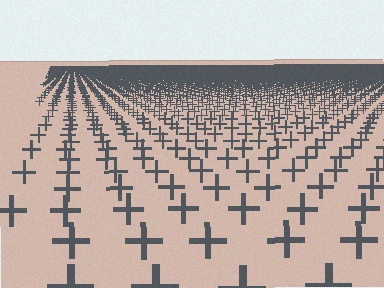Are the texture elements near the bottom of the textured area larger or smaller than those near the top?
Larger. Near the bottom, elements are closer to the viewer and appear at a bigger on-screen size.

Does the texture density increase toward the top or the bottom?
Density increases toward the top.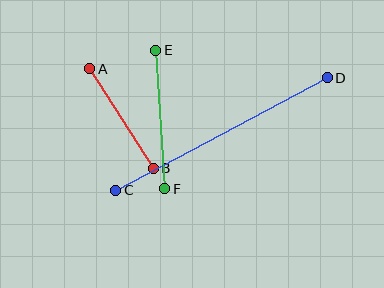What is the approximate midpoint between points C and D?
The midpoint is at approximately (221, 134) pixels.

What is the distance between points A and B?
The distance is approximately 118 pixels.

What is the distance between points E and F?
The distance is approximately 139 pixels.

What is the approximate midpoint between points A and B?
The midpoint is at approximately (121, 118) pixels.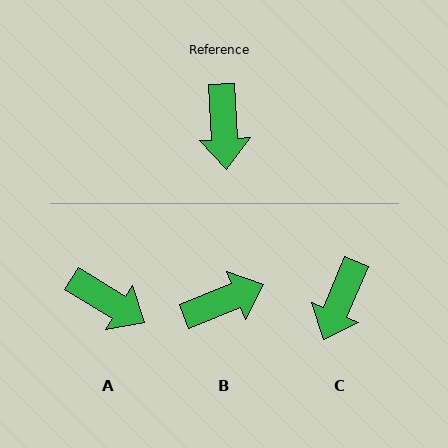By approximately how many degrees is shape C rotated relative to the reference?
Approximately 26 degrees clockwise.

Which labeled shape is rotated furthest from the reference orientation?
B, about 108 degrees away.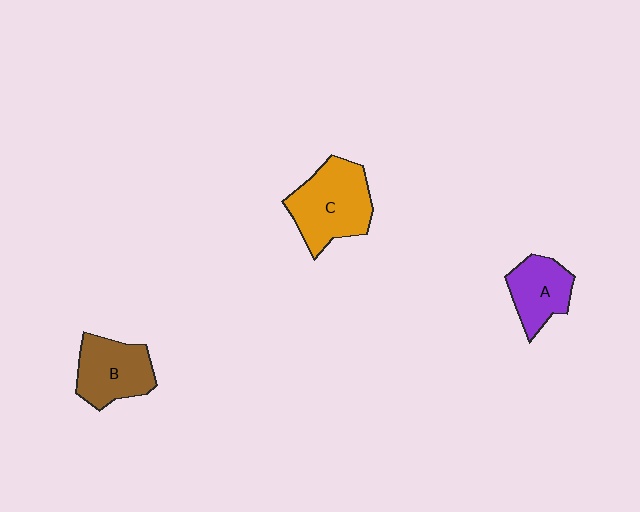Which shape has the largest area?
Shape C (orange).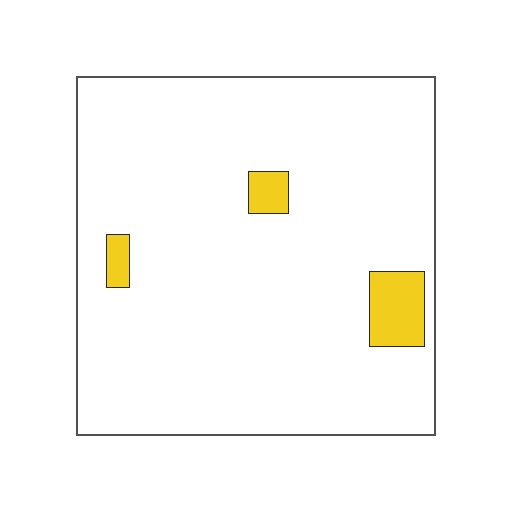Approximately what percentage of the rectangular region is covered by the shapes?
Approximately 5%.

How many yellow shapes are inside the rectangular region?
3.